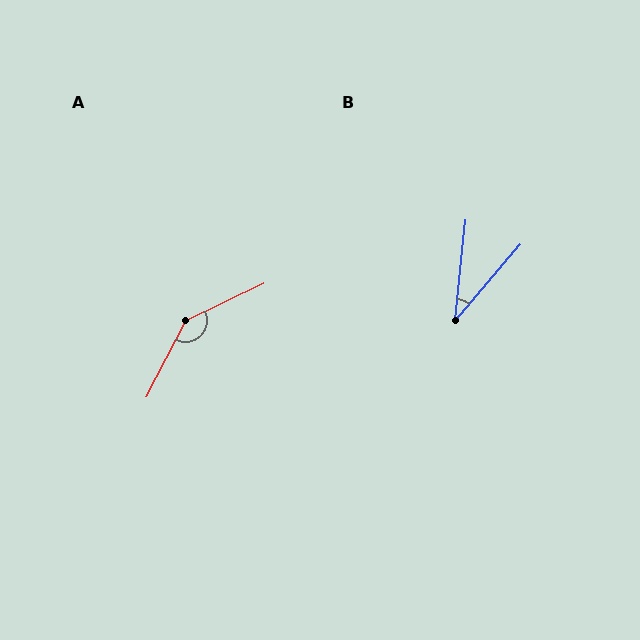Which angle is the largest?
A, at approximately 143 degrees.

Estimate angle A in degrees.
Approximately 143 degrees.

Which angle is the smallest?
B, at approximately 34 degrees.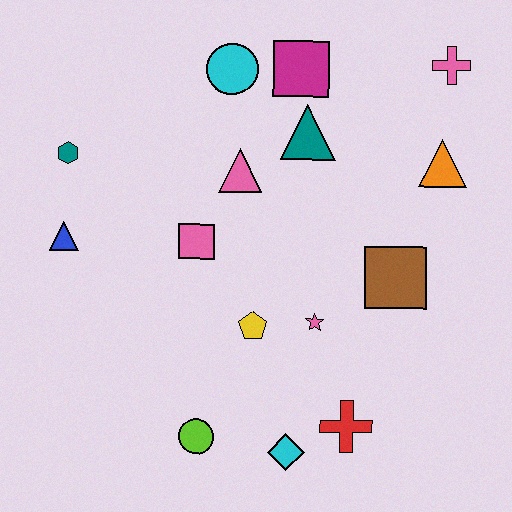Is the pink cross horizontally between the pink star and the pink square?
No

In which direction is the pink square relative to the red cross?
The pink square is above the red cross.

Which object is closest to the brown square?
The pink star is closest to the brown square.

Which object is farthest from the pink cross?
The lime circle is farthest from the pink cross.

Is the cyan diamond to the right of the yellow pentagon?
Yes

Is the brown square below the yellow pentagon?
No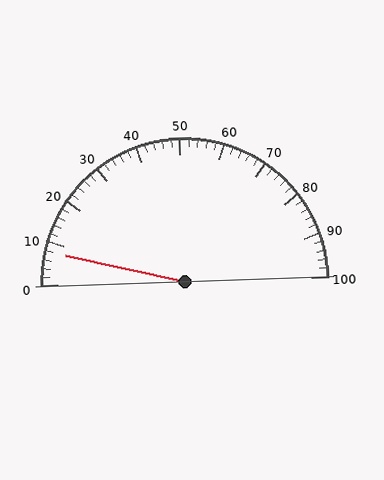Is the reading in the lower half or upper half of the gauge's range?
The reading is in the lower half of the range (0 to 100).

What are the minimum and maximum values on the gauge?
The gauge ranges from 0 to 100.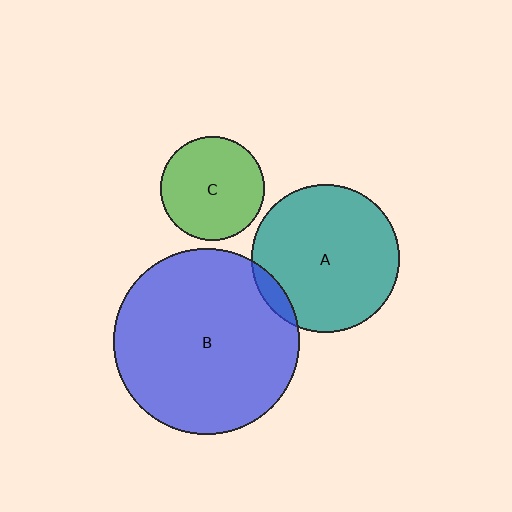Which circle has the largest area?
Circle B (blue).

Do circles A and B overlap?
Yes.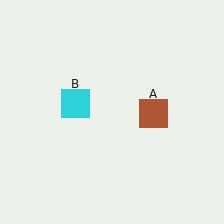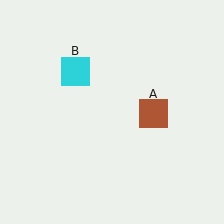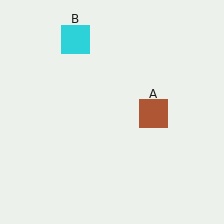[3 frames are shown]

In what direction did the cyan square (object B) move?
The cyan square (object B) moved up.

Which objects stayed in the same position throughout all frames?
Brown square (object A) remained stationary.